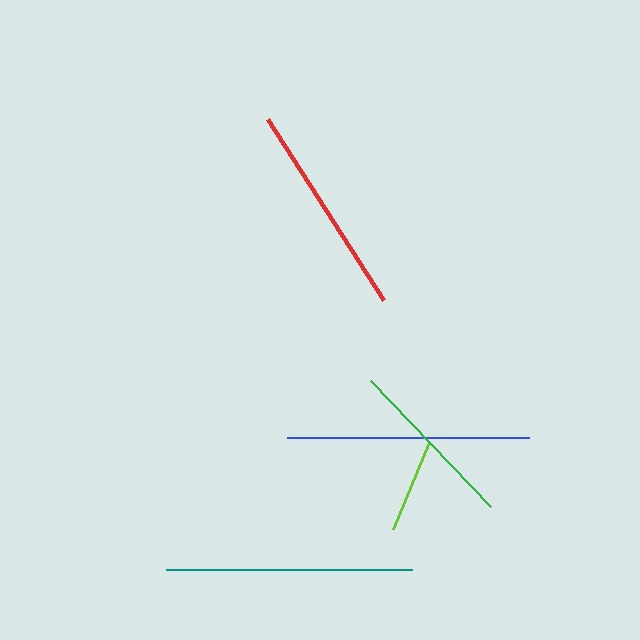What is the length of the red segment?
The red segment is approximately 215 pixels long.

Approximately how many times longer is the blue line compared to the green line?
The blue line is approximately 1.4 times the length of the green line.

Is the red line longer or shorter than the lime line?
The red line is longer than the lime line.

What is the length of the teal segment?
The teal segment is approximately 247 pixels long.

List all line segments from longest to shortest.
From longest to shortest: teal, blue, red, green, lime.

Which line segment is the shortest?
The lime line is the shortest at approximately 95 pixels.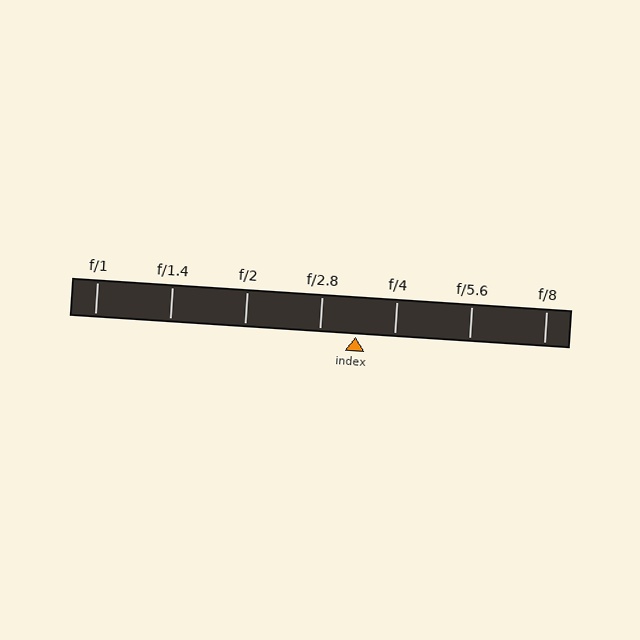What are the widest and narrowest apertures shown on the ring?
The widest aperture shown is f/1 and the narrowest is f/8.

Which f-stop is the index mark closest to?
The index mark is closest to f/2.8.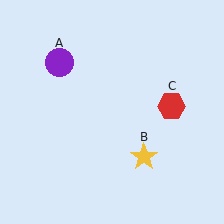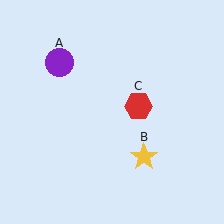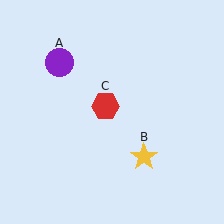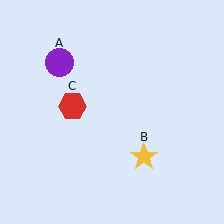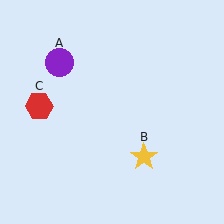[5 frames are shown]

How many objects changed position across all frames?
1 object changed position: red hexagon (object C).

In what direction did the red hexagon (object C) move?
The red hexagon (object C) moved left.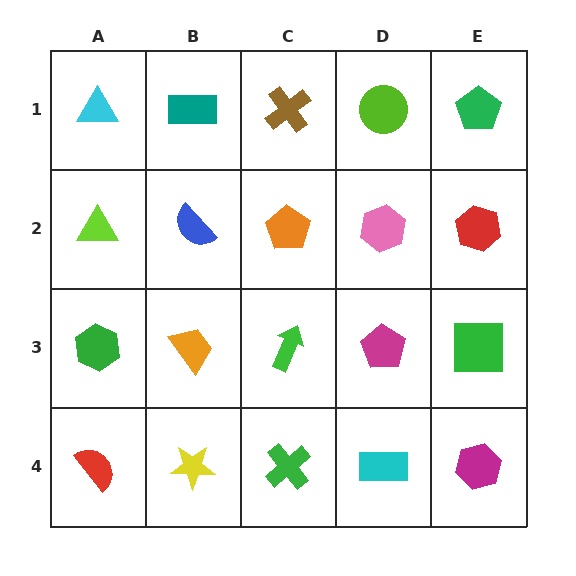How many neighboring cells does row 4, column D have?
3.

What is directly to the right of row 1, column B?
A brown cross.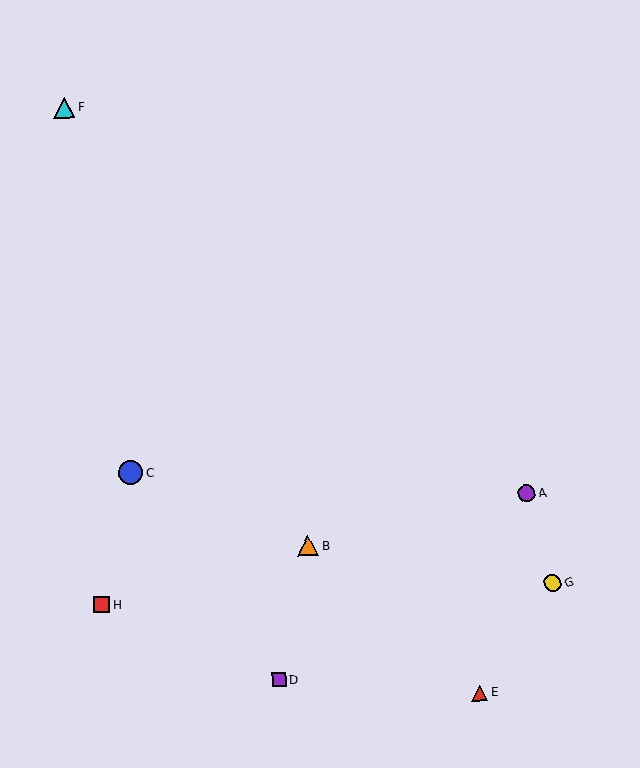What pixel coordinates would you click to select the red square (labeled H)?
Click at (101, 604) to select the red square H.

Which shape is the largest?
The blue circle (labeled C) is the largest.